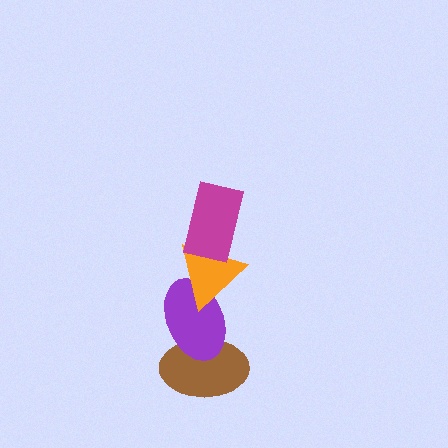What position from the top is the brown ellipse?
The brown ellipse is 4th from the top.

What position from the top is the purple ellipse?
The purple ellipse is 3rd from the top.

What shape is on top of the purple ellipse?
The orange triangle is on top of the purple ellipse.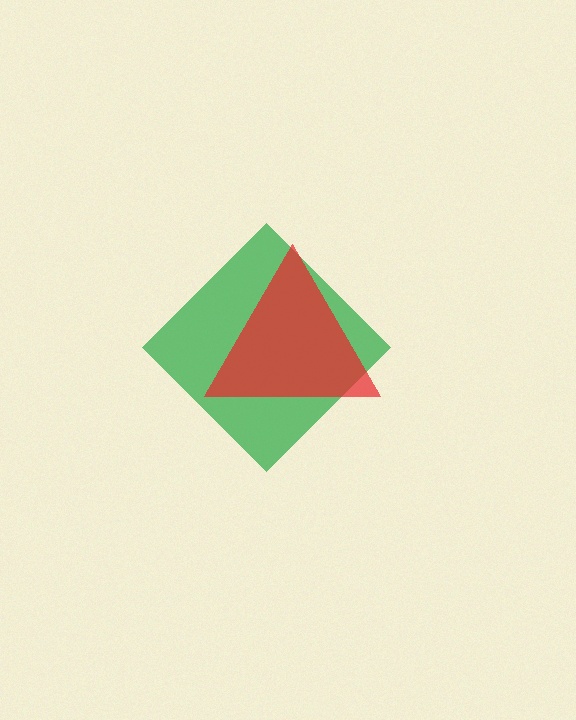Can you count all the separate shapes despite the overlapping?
Yes, there are 2 separate shapes.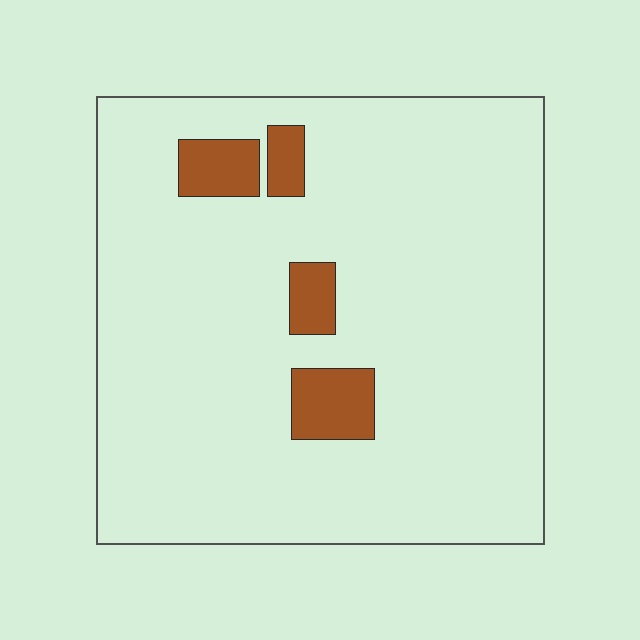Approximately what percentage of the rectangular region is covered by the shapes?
Approximately 10%.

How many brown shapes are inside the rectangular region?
4.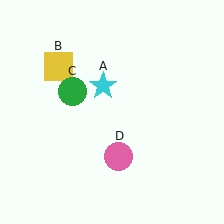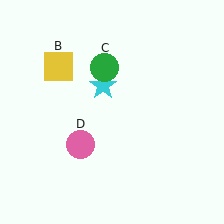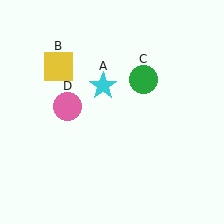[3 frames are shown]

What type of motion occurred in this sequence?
The green circle (object C), pink circle (object D) rotated clockwise around the center of the scene.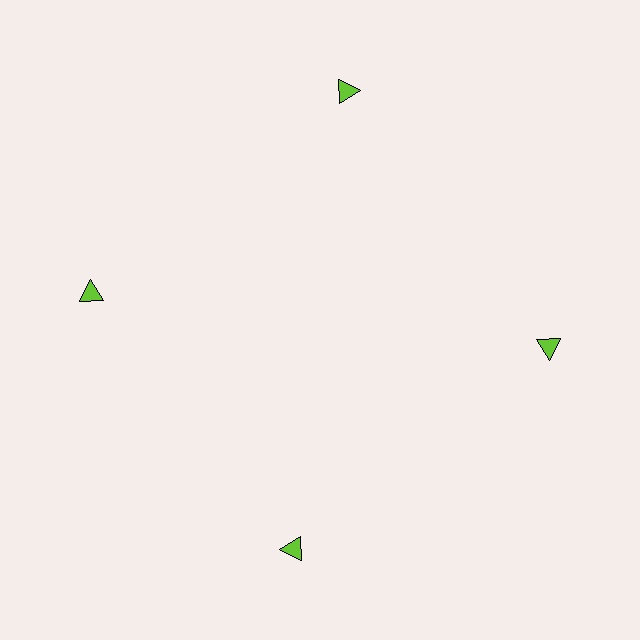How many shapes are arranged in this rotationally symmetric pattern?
There are 4 shapes, arranged in 4 groups of 1.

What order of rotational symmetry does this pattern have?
This pattern has 4-fold rotational symmetry.